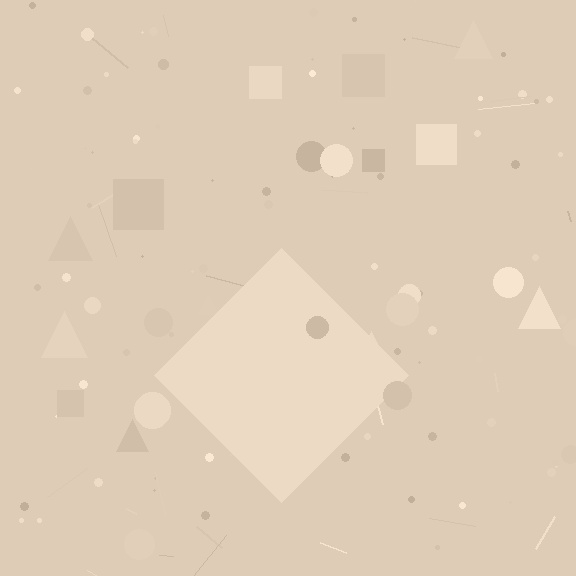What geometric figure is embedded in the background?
A diamond is embedded in the background.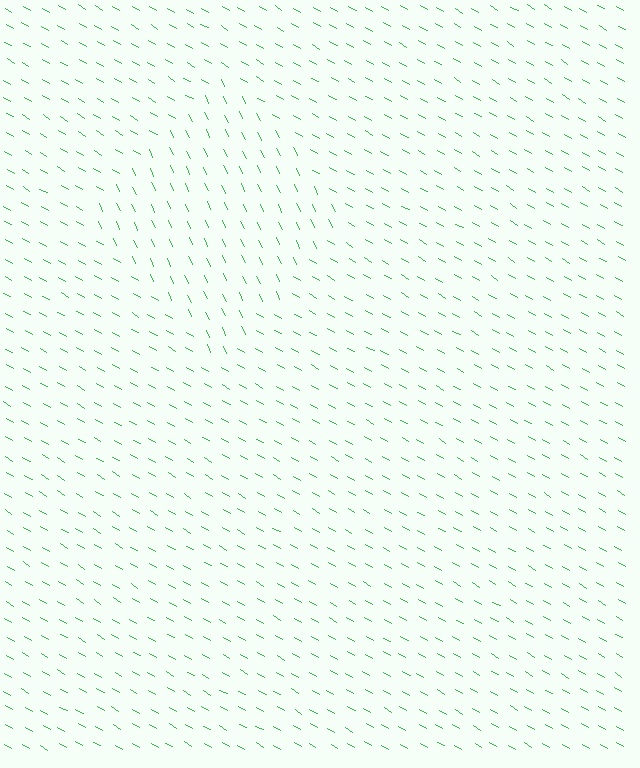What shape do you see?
I see a diamond.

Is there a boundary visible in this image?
Yes, there is a texture boundary formed by a change in line orientation.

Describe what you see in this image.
The image is filled with small green line segments. A diamond region in the image has lines oriented differently from the surrounding lines, creating a visible texture boundary.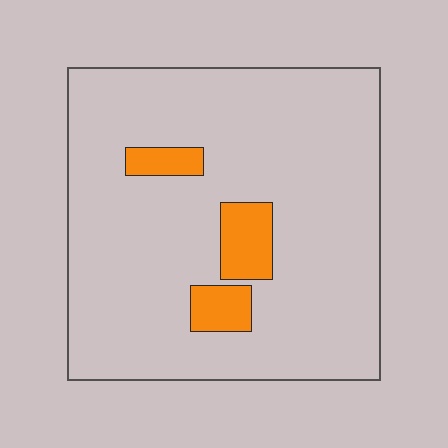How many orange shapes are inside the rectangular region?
3.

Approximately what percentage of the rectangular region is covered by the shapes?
Approximately 10%.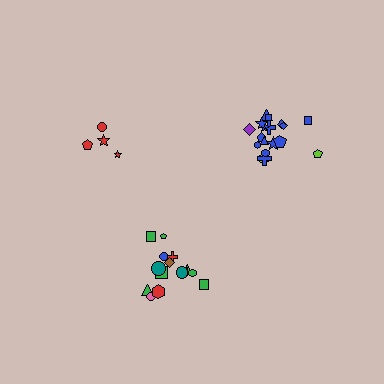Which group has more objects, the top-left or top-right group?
The top-right group.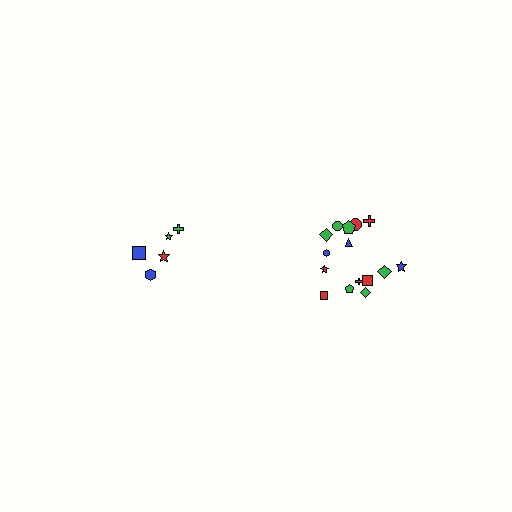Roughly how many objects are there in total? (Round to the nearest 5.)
Roughly 20 objects in total.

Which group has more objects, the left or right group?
The right group.